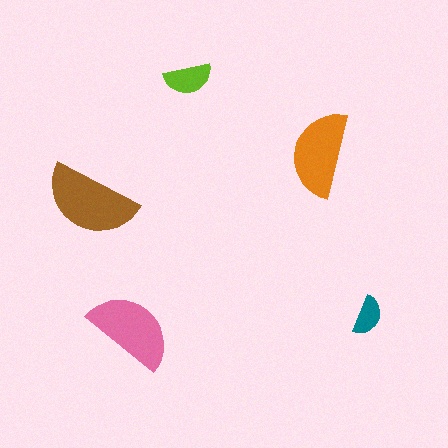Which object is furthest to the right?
The teal semicircle is rightmost.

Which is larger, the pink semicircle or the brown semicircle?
The brown one.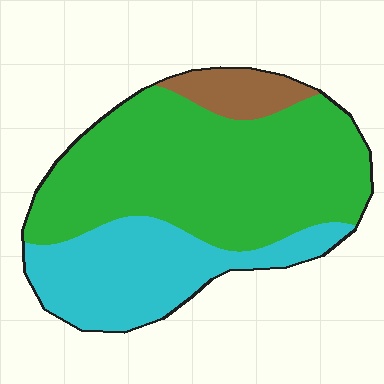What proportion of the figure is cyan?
Cyan covers around 30% of the figure.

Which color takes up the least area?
Brown, at roughly 10%.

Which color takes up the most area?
Green, at roughly 60%.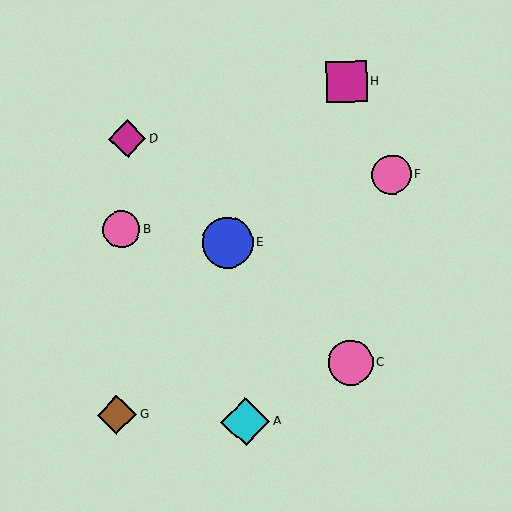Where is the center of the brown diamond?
The center of the brown diamond is at (117, 415).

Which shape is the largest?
The blue circle (labeled E) is the largest.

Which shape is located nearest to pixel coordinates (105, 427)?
The brown diamond (labeled G) at (117, 415) is nearest to that location.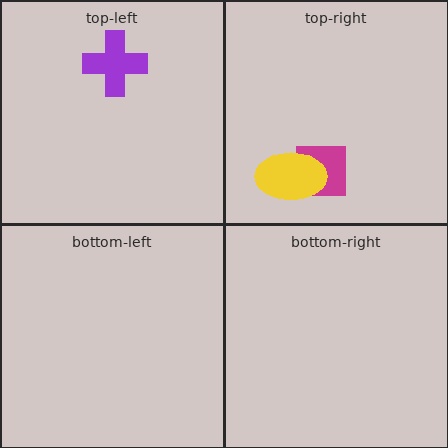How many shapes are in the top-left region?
1.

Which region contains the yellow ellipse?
The top-right region.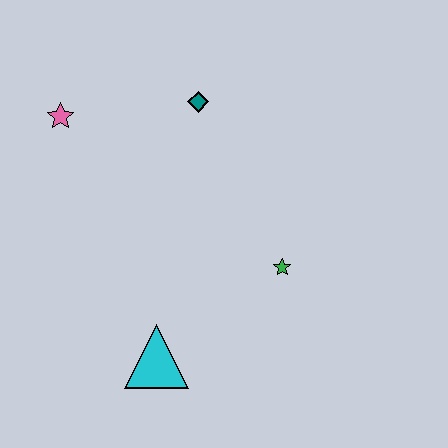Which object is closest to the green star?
The cyan triangle is closest to the green star.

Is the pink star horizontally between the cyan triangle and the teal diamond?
No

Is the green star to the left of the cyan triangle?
No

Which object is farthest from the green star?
The pink star is farthest from the green star.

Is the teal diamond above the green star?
Yes